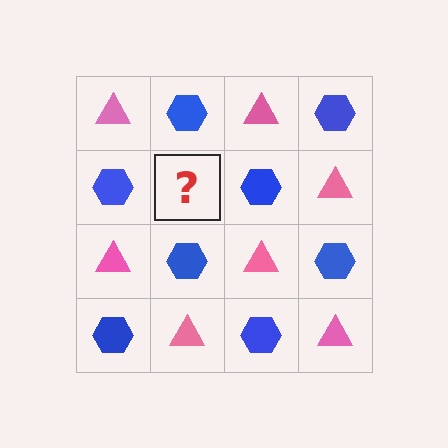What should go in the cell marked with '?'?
The missing cell should contain a pink triangle.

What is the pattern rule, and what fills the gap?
The rule is that it alternates pink triangle and blue hexagon in a checkerboard pattern. The gap should be filled with a pink triangle.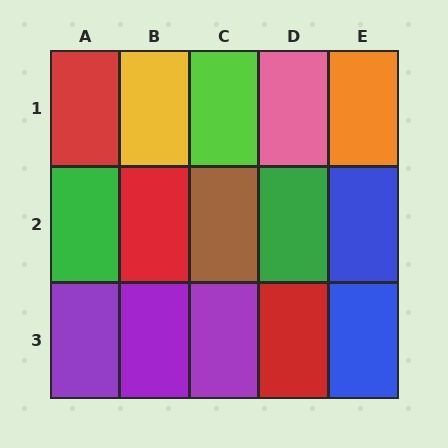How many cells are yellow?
1 cell is yellow.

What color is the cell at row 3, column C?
Purple.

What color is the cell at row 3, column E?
Blue.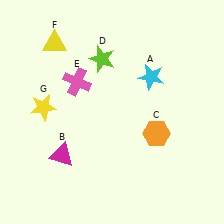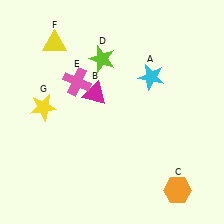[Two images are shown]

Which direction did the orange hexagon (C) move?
The orange hexagon (C) moved down.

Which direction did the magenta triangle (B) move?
The magenta triangle (B) moved up.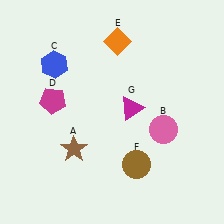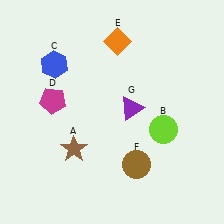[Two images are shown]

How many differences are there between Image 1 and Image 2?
There are 2 differences between the two images.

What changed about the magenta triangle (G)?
In Image 1, G is magenta. In Image 2, it changed to purple.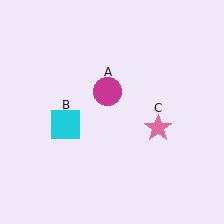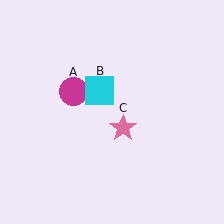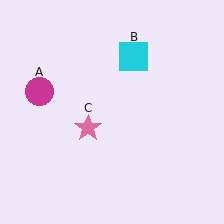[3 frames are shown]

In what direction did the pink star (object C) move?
The pink star (object C) moved left.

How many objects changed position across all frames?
3 objects changed position: magenta circle (object A), cyan square (object B), pink star (object C).